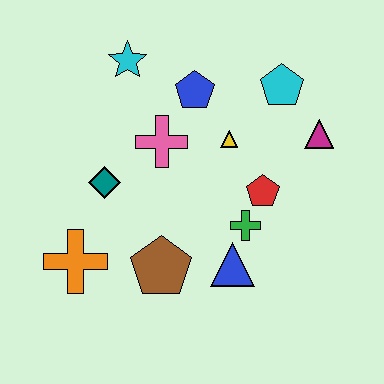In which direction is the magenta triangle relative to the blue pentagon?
The magenta triangle is to the right of the blue pentagon.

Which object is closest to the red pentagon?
The green cross is closest to the red pentagon.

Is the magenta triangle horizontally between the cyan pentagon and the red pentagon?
No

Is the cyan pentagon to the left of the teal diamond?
No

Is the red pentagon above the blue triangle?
Yes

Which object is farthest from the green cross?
The cyan star is farthest from the green cross.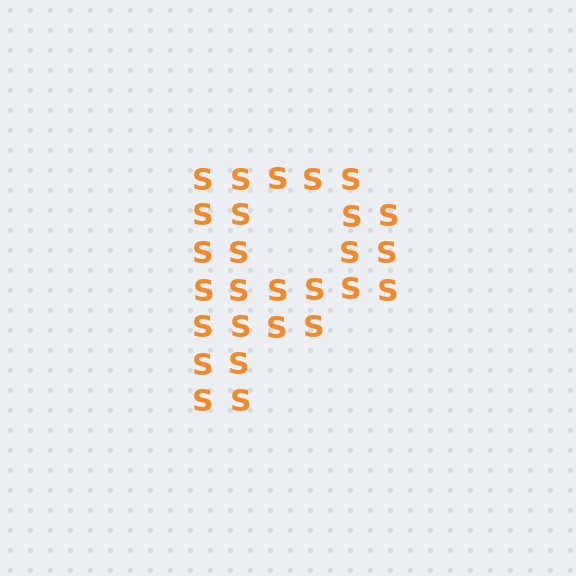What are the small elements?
The small elements are letter S's.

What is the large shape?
The large shape is the letter P.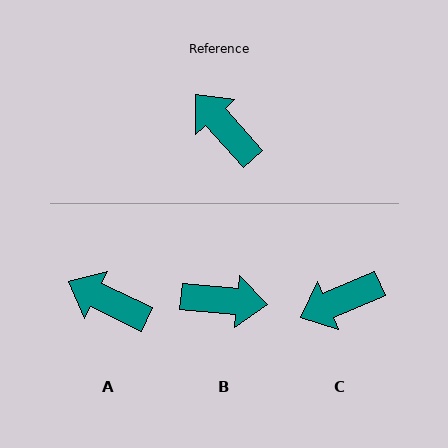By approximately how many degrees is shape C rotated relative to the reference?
Approximately 72 degrees counter-clockwise.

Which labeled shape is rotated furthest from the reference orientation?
B, about 137 degrees away.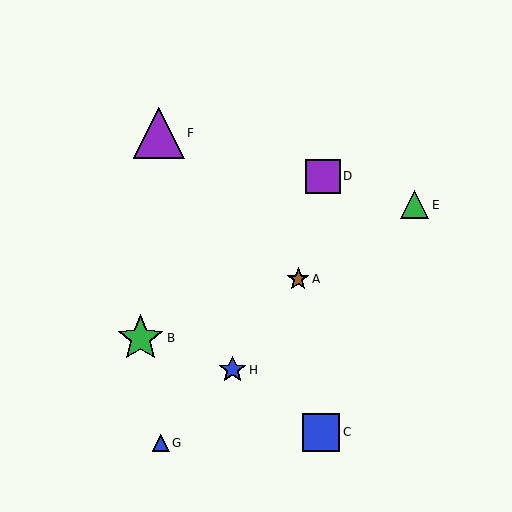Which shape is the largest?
The purple triangle (labeled F) is the largest.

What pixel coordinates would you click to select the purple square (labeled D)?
Click at (323, 176) to select the purple square D.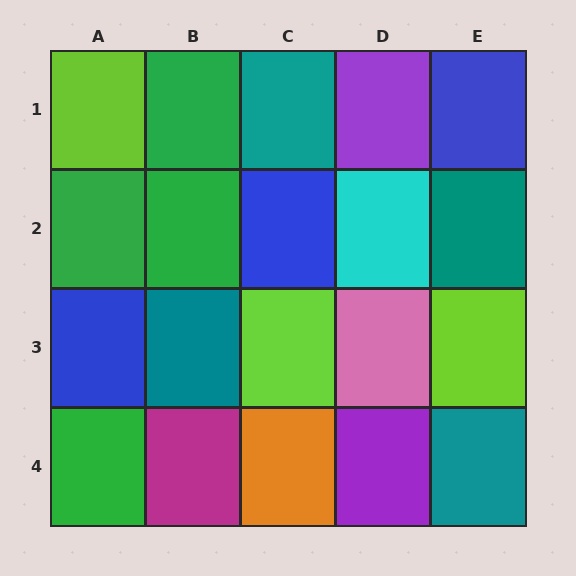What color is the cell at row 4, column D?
Purple.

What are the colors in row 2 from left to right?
Green, green, blue, cyan, teal.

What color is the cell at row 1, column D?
Purple.